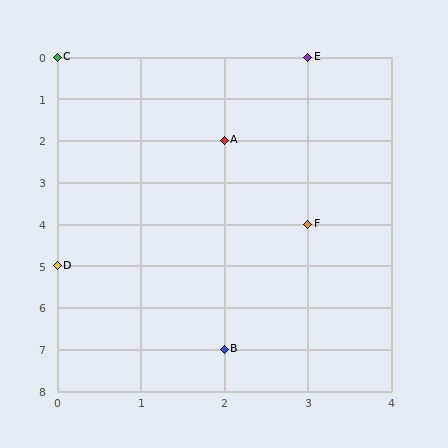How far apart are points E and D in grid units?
Points E and D are 3 columns and 5 rows apart (about 5.8 grid units diagonally).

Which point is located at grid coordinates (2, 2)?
Point A is at (2, 2).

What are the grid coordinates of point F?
Point F is at grid coordinates (3, 4).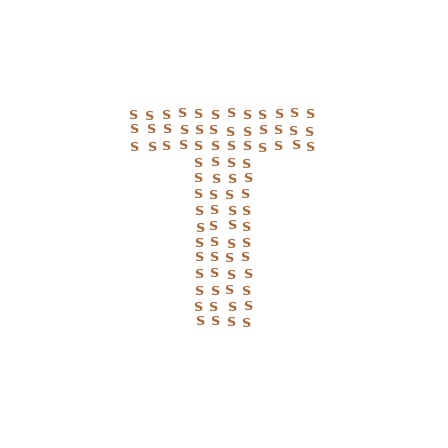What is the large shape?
The large shape is the letter T.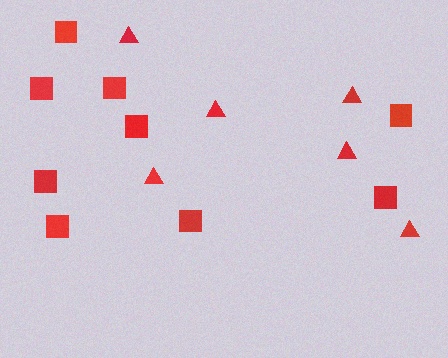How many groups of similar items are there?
There are 2 groups: one group of triangles (6) and one group of squares (9).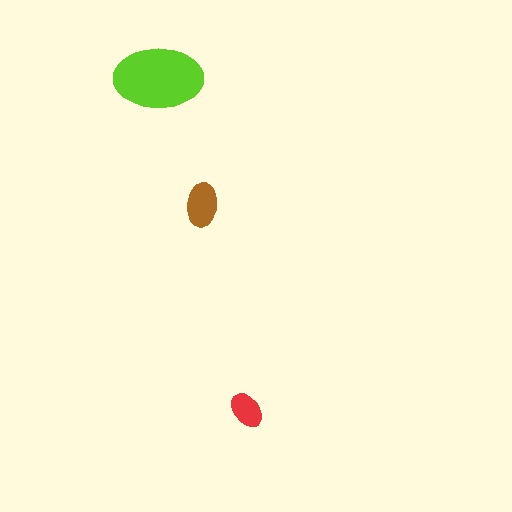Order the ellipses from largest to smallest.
the lime one, the brown one, the red one.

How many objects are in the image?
There are 3 objects in the image.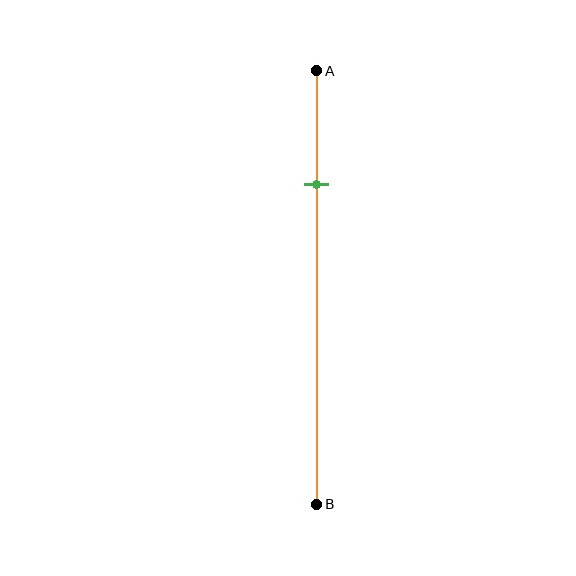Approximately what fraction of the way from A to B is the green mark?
The green mark is approximately 25% of the way from A to B.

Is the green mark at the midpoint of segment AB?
No, the mark is at about 25% from A, not at the 50% midpoint.